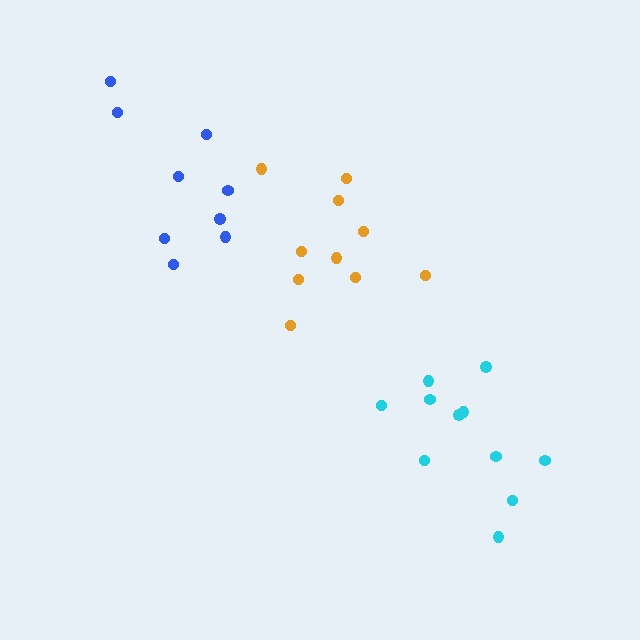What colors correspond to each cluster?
The clusters are colored: cyan, orange, blue.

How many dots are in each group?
Group 1: 11 dots, Group 2: 10 dots, Group 3: 9 dots (30 total).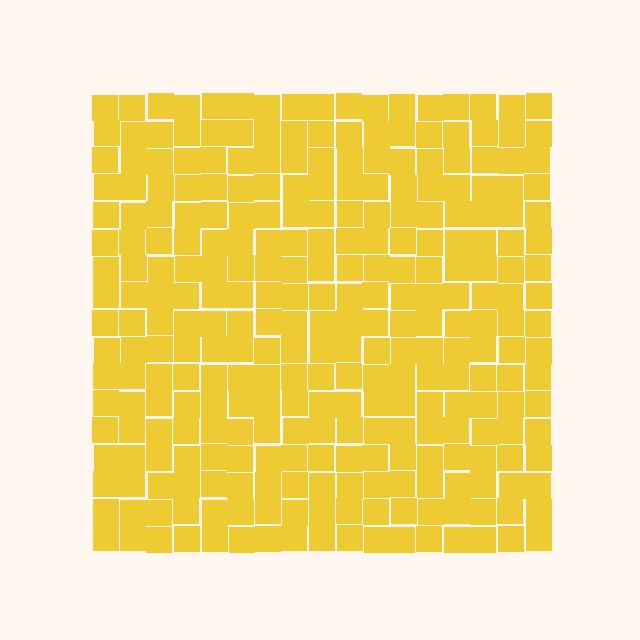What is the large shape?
The large shape is a square.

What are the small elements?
The small elements are squares.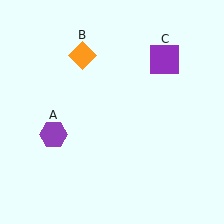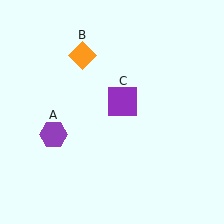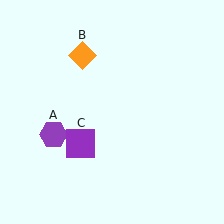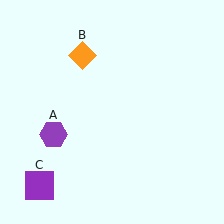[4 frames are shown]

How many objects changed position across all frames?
1 object changed position: purple square (object C).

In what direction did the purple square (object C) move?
The purple square (object C) moved down and to the left.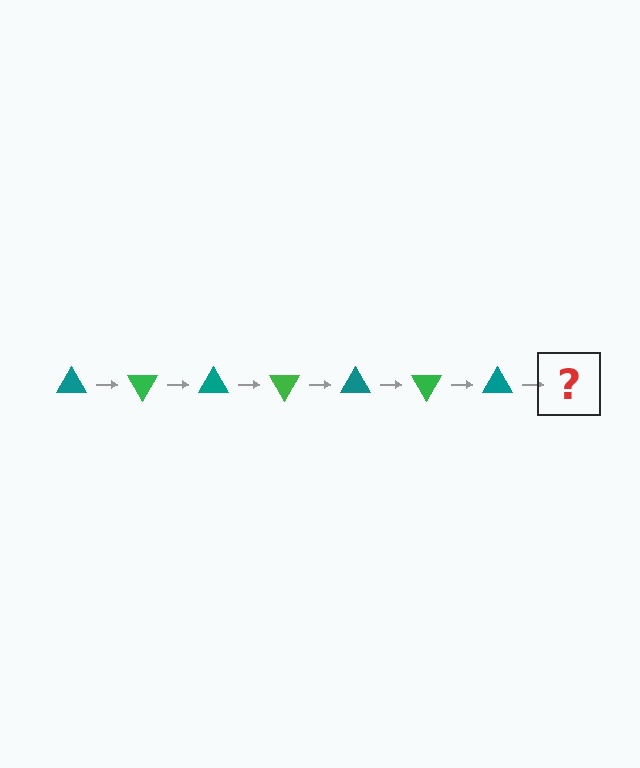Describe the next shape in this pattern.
It should be a green triangle, rotated 420 degrees from the start.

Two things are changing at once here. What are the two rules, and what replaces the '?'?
The two rules are that it rotates 60 degrees each step and the color cycles through teal and green. The '?' should be a green triangle, rotated 420 degrees from the start.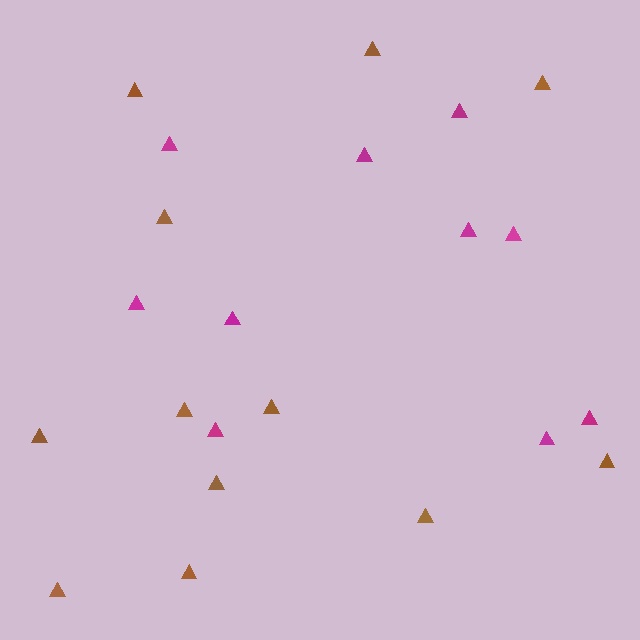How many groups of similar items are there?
There are 2 groups: one group of magenta triangles (10) and one group of brown triangles (12).